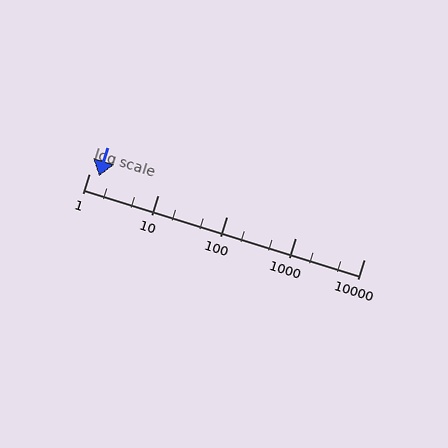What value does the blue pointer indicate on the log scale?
The pointer indicates approximately 1.4.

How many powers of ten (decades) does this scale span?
The scale spans 4 decades, from 1 to 10000.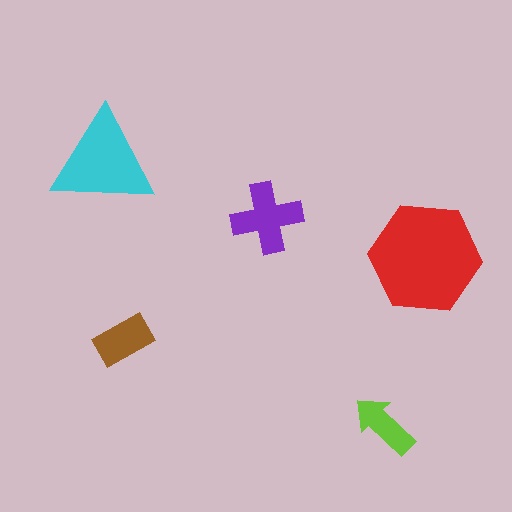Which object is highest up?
The cyan triangle is topmost.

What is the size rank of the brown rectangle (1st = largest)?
4th.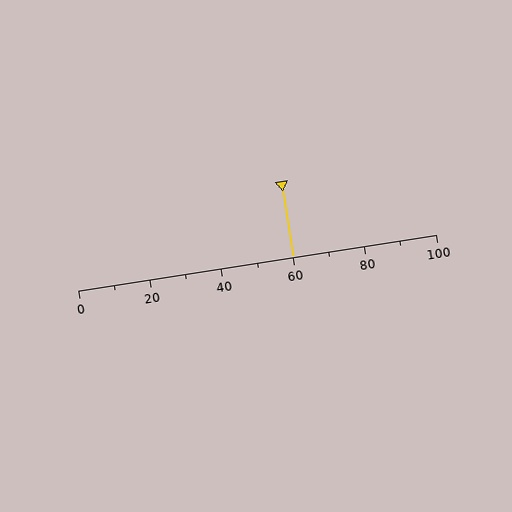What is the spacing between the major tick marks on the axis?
The major ticks are spaced 20 apart.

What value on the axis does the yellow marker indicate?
The marker indicates approximately 60.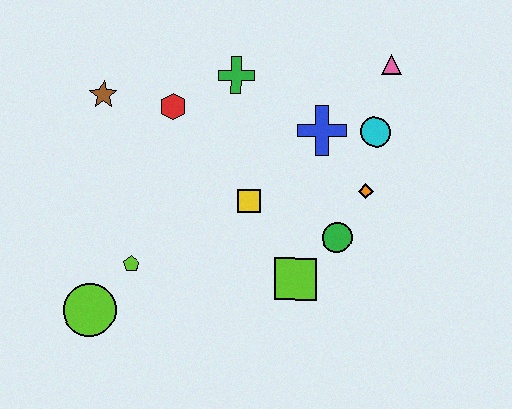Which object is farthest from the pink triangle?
The lime circle is farthest from the pink triangle.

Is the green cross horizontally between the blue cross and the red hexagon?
Yes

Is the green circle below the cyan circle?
Yes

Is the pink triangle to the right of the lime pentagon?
Yes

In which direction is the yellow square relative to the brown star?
The yellow square is to the right of the brown star.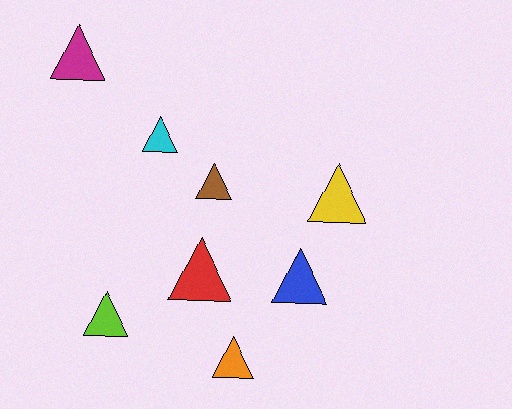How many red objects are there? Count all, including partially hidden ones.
There is 1 red object.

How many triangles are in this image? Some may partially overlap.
There are 8 triangles.